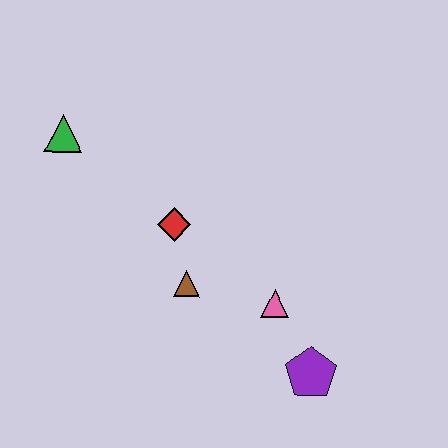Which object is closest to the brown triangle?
The red diamond is closest to the brown triangle.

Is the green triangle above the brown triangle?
Yes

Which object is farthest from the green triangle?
The purple pentagon is farthest from the green triangle.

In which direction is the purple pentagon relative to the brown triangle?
The purple pentagon is to the right of the brown triangle.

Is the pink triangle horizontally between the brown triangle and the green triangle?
No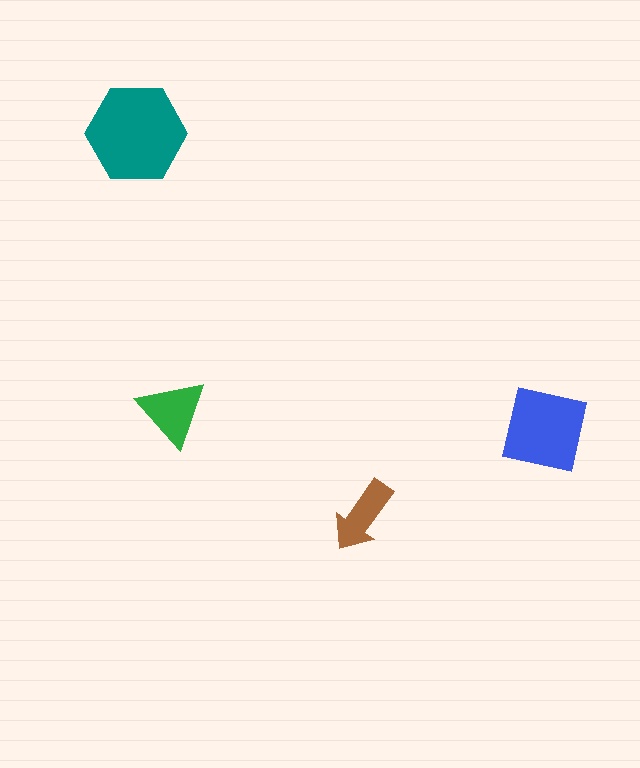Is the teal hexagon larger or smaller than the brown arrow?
Larger.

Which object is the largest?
The teal hexagon.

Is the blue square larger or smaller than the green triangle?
Larger.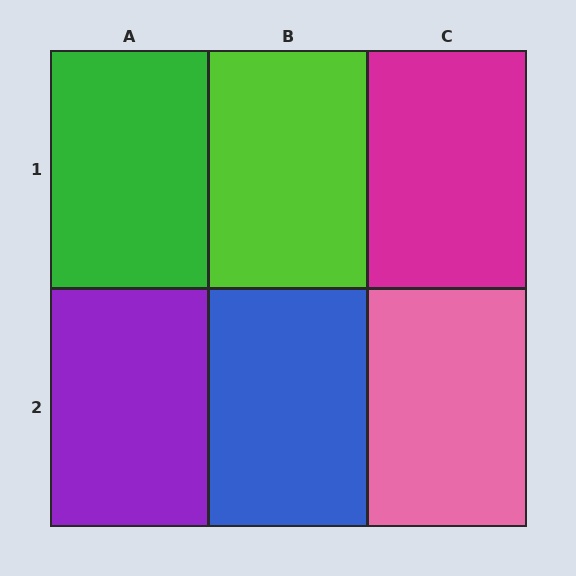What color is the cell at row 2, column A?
Purple.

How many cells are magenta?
1 cell is magenta.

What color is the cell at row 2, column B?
Blue.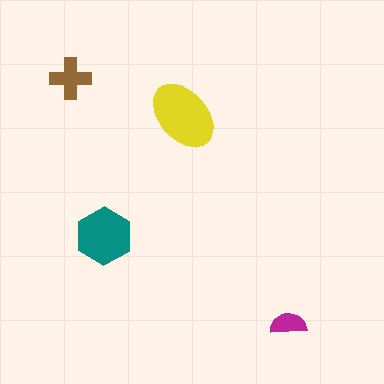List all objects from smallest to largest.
The magenta semicircle, the brown cross, the teal hexagon, the yellow ellipse.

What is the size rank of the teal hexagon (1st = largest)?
2nd.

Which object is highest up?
The brown cross is topmost.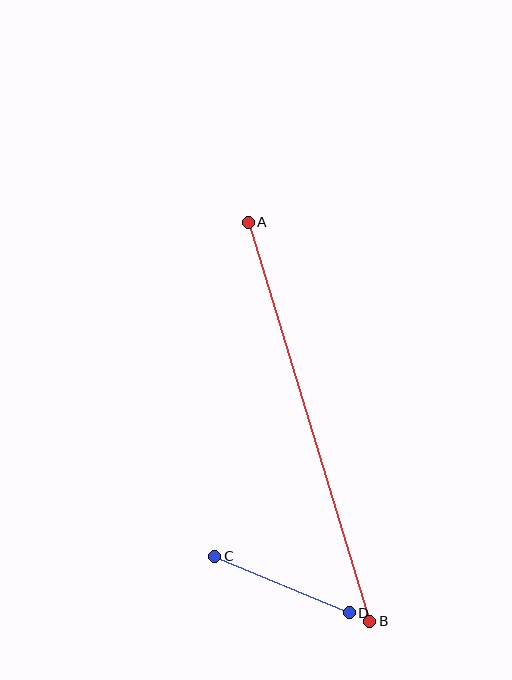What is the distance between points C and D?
The distance is approximately 146 pixels.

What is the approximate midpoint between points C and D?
The midpoint is at approximately (282, 584) pixels.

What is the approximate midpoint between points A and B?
The midpoint is at approximately (309, 422) pixels.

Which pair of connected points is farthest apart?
Points A and B are farthest apart.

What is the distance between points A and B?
The distance is approximately 417 pixels.